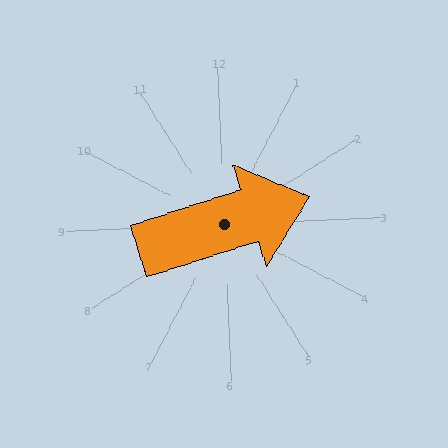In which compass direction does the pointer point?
East.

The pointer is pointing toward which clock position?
Roughly 2 o'clock.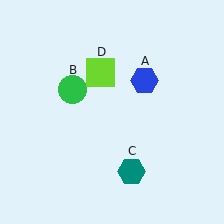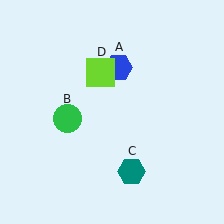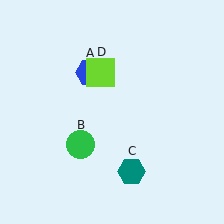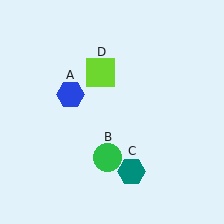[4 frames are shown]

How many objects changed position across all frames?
2 objects changed position: blue hexagon (object A), green circle (object B).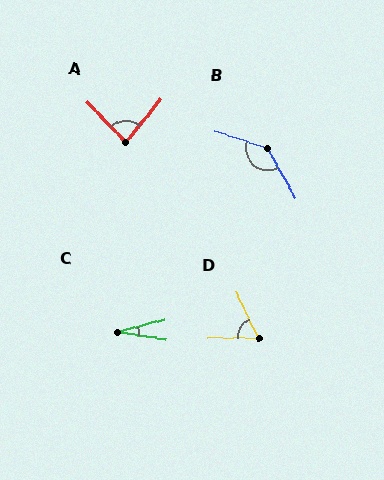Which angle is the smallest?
C, at approximately 23 degrees.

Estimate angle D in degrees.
Approximately 65 degrees.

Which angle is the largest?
B, at approximately 137 degrees.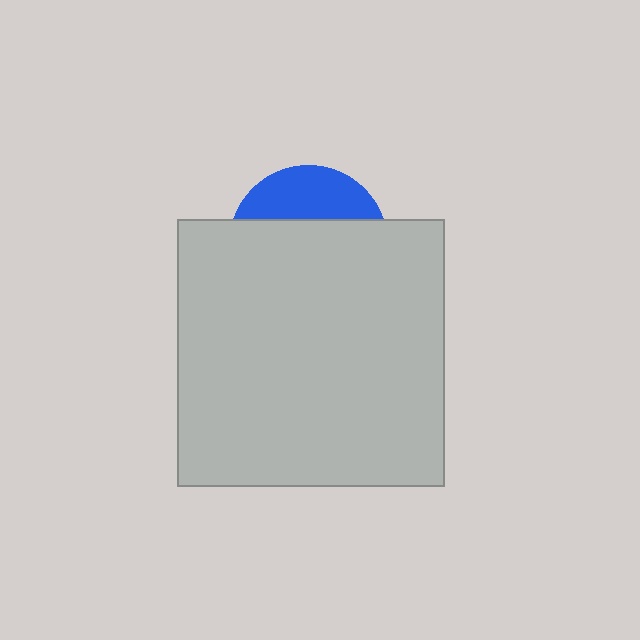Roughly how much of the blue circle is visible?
A small part of it is visible (roughly 30%).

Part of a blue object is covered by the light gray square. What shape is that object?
It is a circle.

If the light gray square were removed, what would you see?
You would see the complete blue circle.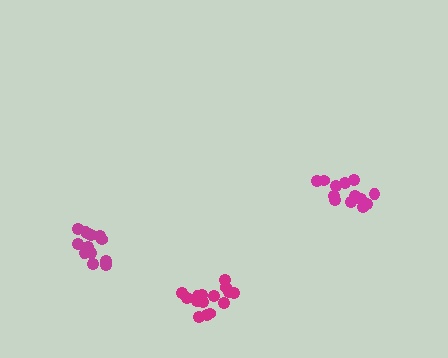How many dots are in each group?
Group 1: 14 dots, Group 2: 17 dots, Group 3: 13 dots (44 total).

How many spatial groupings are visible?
There are 3 spatial groupings.